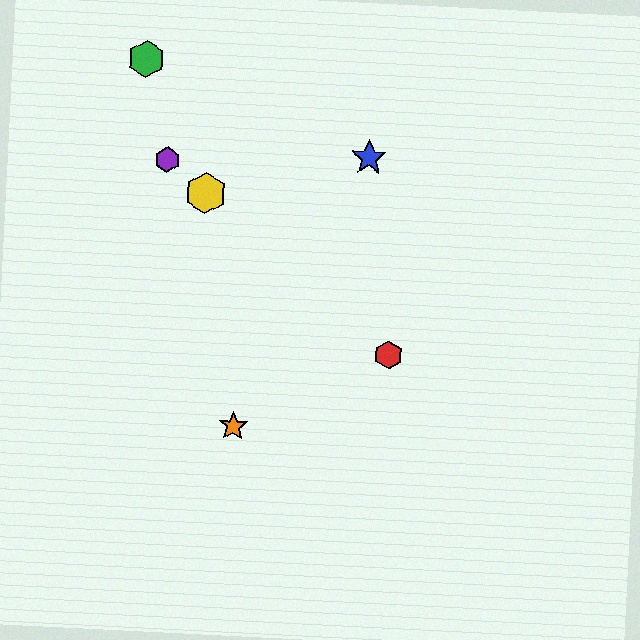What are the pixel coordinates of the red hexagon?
The red hexagon is at (389, 355).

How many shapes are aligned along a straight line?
3 shapes (the red hexagon, the yellow hexagon, the purple hexagon) are aligned along a straight line.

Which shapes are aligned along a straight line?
The red hexagon, the yellow hexagon, the purple hexagon are aligned along a straight line.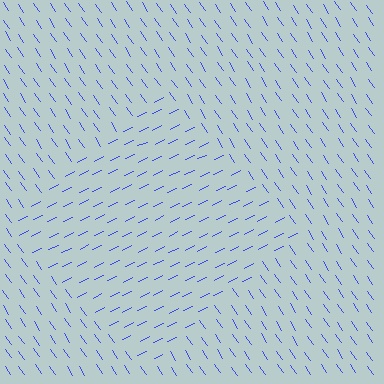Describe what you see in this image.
The image is filled with small blue line segments. A diamond region in the image has lines oriented differently from the surrounding lines, creating a visible texture boundary.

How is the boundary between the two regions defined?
The boundary is defined purely by a change in line orientation (approximately 81 degrees difference). All lines are the same color and thickness.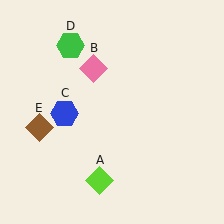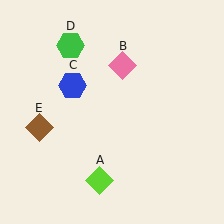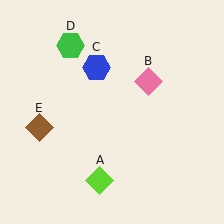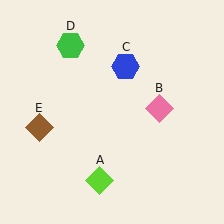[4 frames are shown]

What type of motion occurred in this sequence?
The pink diamond (object B), blue hexagon (object C) rotated clockwise around the center of the scene.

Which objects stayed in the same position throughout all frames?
Lime diamond (object A) and green hexagon (object D) and brown diamond (object E) remained stationary.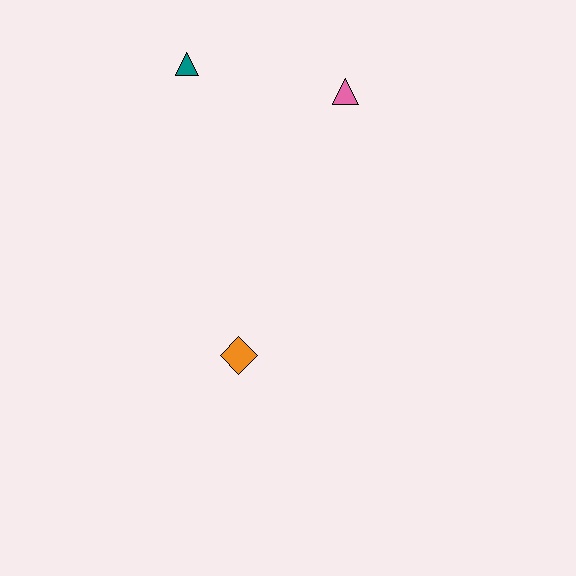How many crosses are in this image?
There are no crosses.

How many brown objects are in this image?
There are no brown objects.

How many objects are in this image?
There are 3 objects.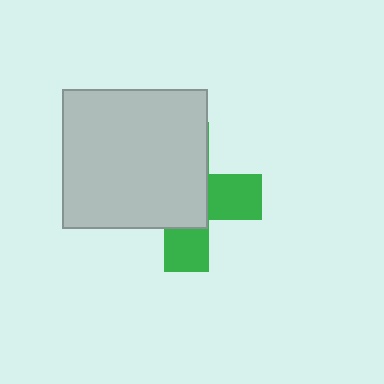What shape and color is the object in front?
The object in front is a light gray rectangle.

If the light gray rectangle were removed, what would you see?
You would see the complete green cross.